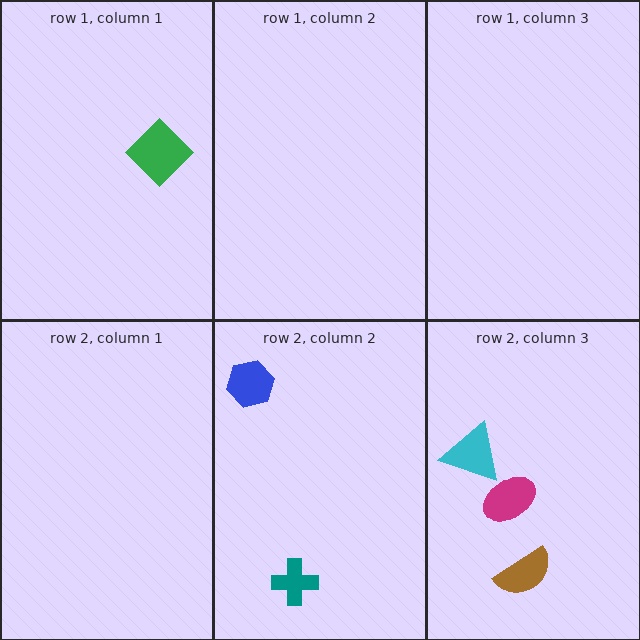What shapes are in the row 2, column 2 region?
The teal cross, the blue hexagon.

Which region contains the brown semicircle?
The row 2, column 3 region.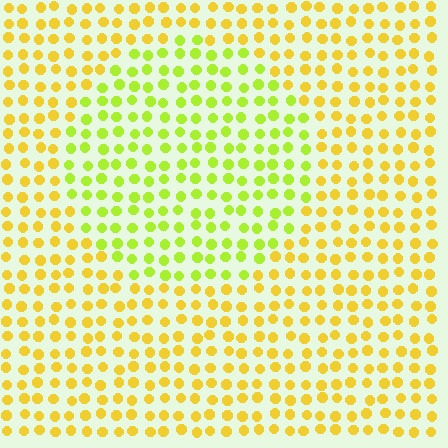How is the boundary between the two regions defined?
The boundary is defined purely by a slight shift in hue (about 33 degrees). Spacing, size, and orientation are identical on both sides.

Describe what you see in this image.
The image is filled with small yellow elements in a uniform arrangement. A circle-shaped region is visible where the elements are tinted to a slightly different hue, forming a subtle color boundary.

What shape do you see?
I see a circle.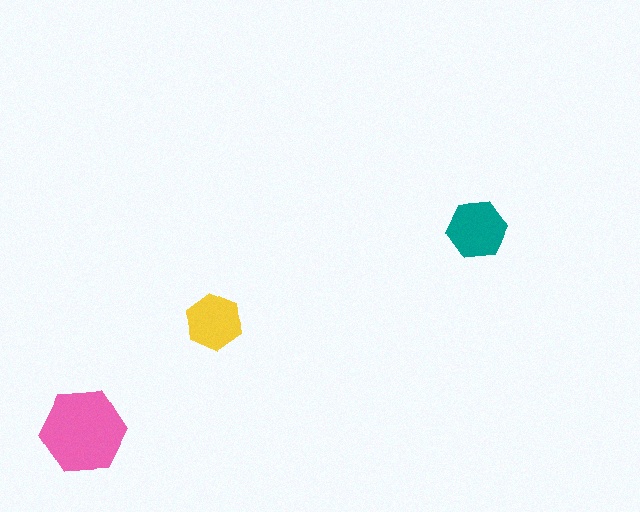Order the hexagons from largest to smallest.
the pink one, the teal one, the yellow one.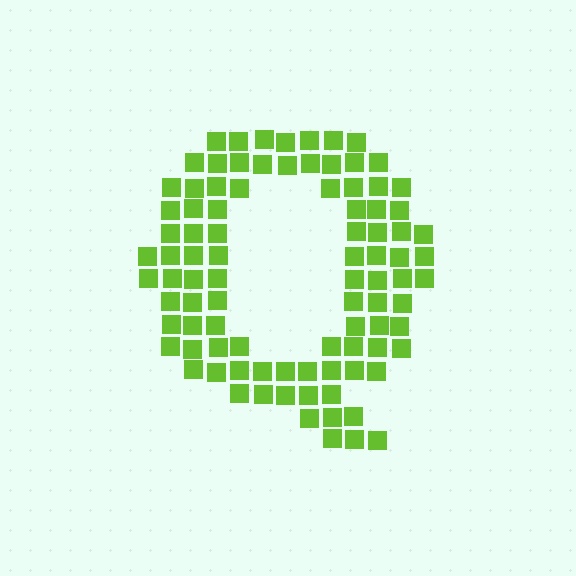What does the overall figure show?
The overall figure shows the letter Q.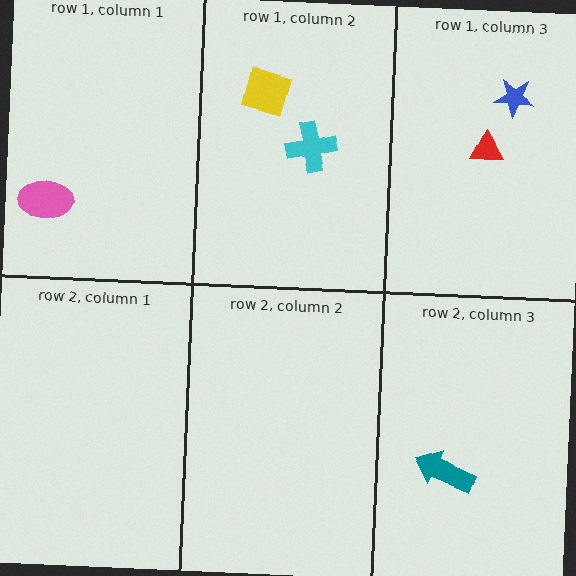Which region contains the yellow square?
The row 1, column 2 region.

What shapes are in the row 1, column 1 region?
The pink ellipse.